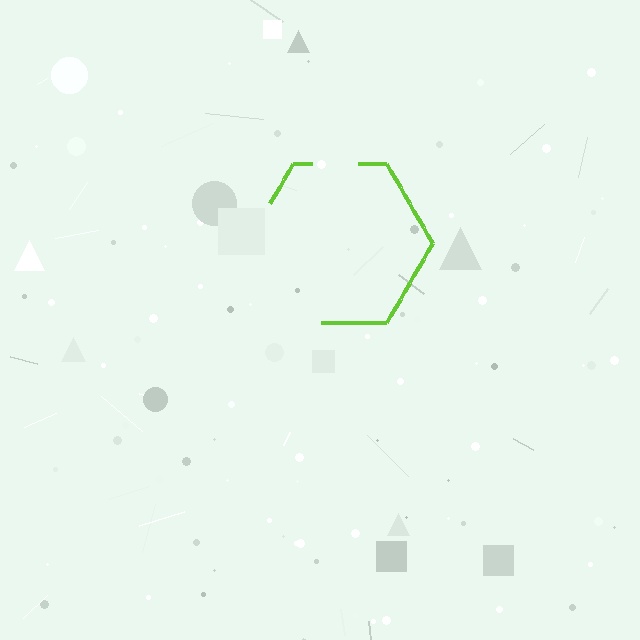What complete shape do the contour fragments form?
The contour fragments form a hexagon.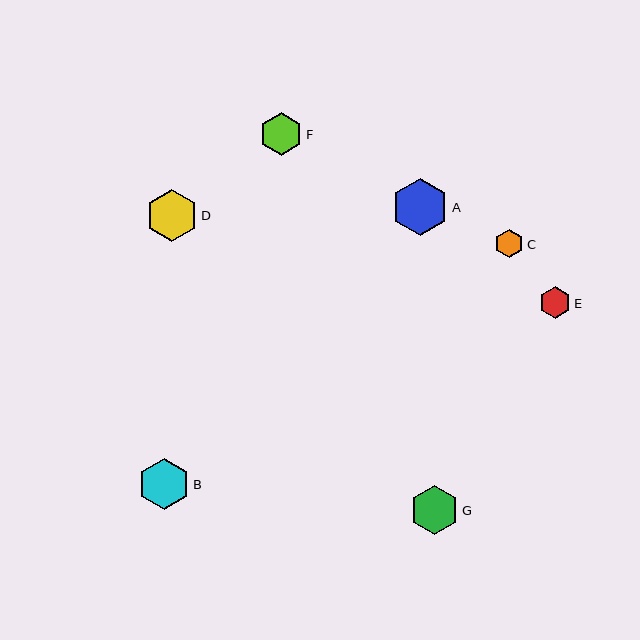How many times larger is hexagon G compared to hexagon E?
Hexagon G is approximately 1.5 times the size of hexagon E.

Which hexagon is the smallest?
Hexagon C is the smallest with a size of approximately 29 pixels.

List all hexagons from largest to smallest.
From largest to smallest: A, D, B, G, F, E, C.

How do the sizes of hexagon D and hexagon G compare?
Hexagon D and hexagon G are approximately the same size.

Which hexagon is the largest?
Hexagon A is the largest with a size of approximately 57 pixels.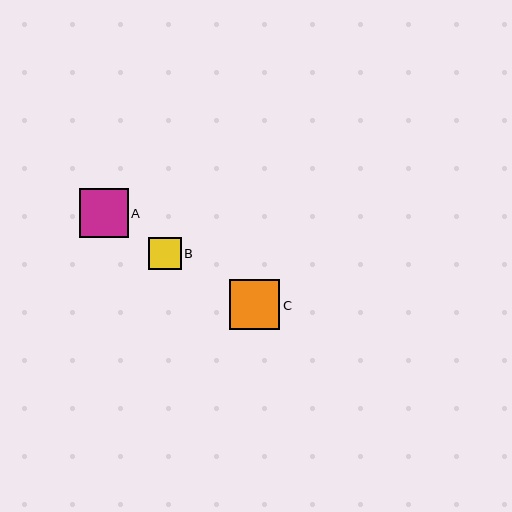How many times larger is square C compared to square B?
Square C is approximately 1.5 times the size of square B.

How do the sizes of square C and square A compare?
Square C and square A are approximately the same size.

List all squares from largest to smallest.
From largest to smallest: C, A, B.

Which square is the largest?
Square C is the largest with a size of approximately 50 pixels.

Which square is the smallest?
Square B is the smallest with a size of approximately 33 pixels.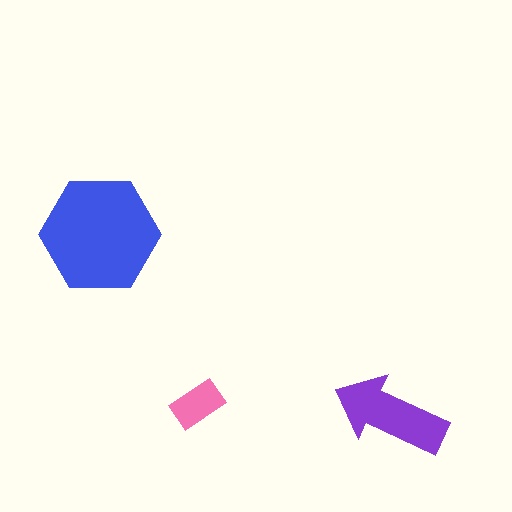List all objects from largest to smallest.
The blue hexagon, the purple arrow, the pink rectangle.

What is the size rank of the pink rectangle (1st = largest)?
3rd.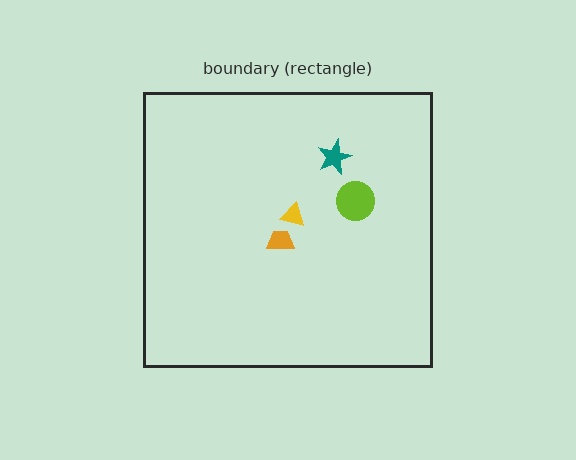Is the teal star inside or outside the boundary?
Inside.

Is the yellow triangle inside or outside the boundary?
Inside.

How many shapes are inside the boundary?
4 inside, 0 outside.